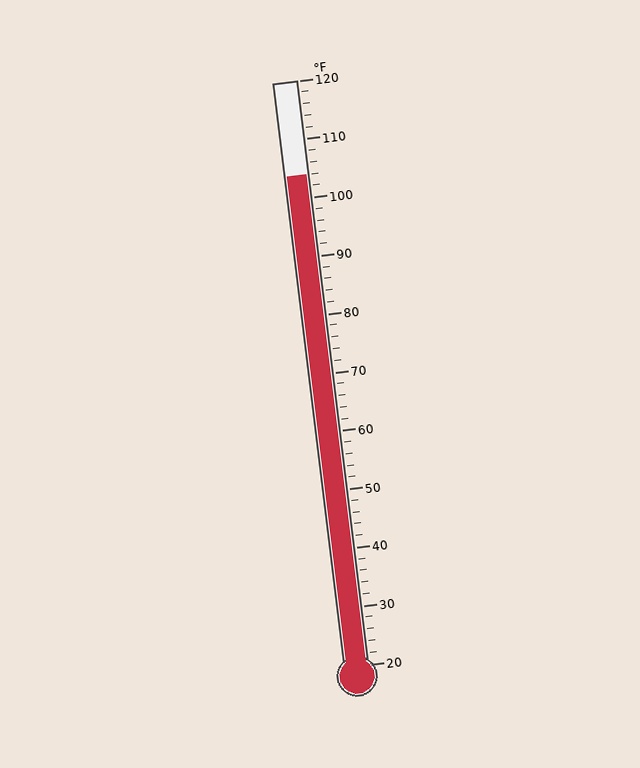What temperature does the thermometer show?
The thermometer shows approximately 104°F.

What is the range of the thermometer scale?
The thermometer scale ranges from 20°F to 120°F.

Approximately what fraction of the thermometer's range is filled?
The thermometer is filled to approximately 85% of its range.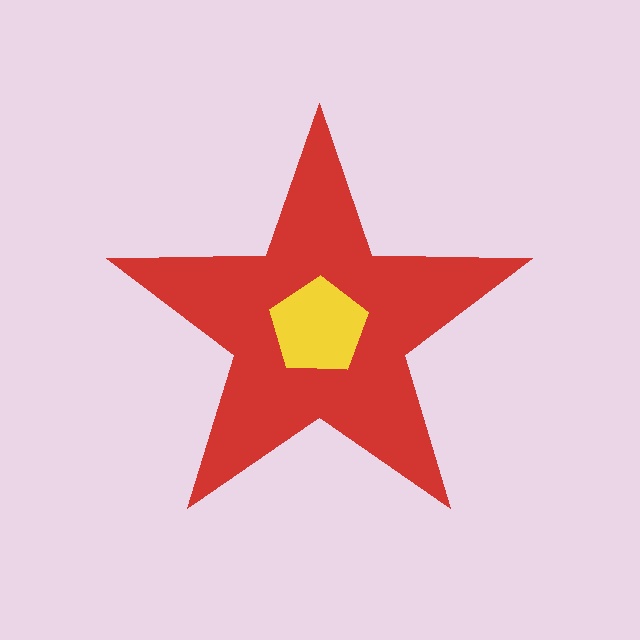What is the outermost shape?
The red star.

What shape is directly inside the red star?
The yellow pentagon.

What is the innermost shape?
The yellow pentagon.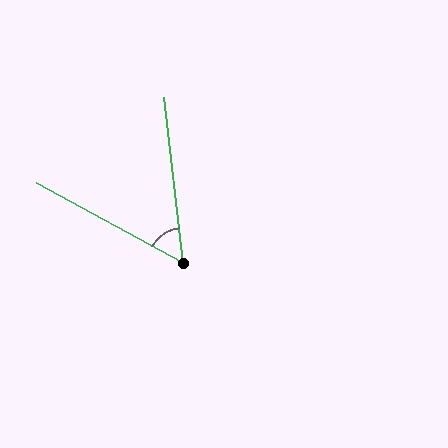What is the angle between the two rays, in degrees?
Approximately 55 degrees.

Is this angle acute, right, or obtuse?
It is acute.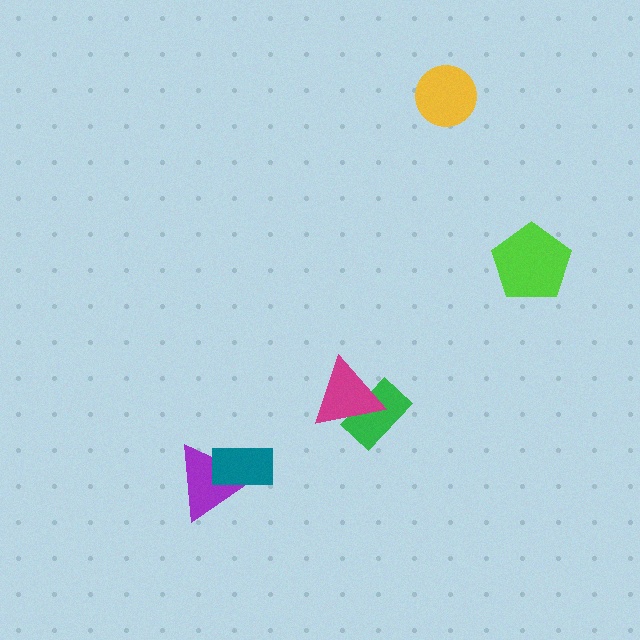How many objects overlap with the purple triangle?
1 object overlaps with the purple triangle.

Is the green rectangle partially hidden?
Yes, it is partially covered by another shape.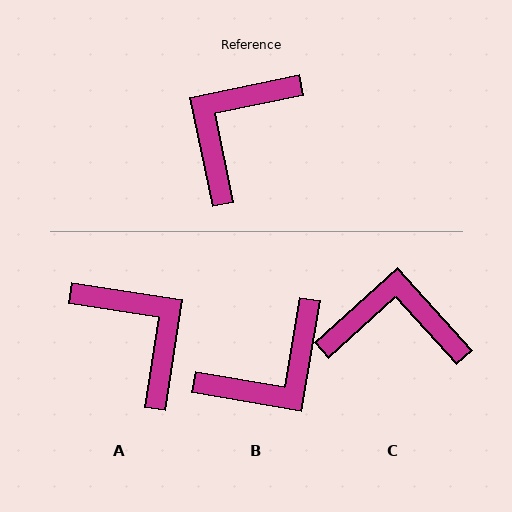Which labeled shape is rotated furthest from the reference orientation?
B, about 159 degrees away.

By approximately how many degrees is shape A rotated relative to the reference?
Approximately 110 degrees clockwise.